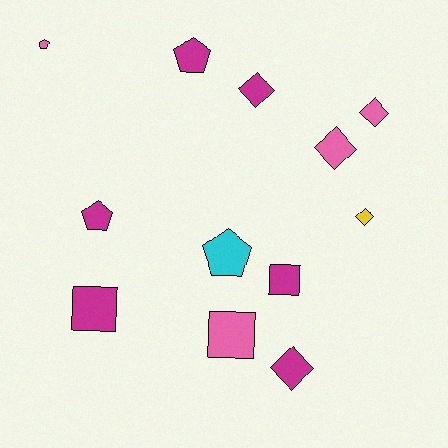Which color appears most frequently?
Magenta, with 6 objects.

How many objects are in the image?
There are 12 objects.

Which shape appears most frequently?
Diamond, with 5 objects.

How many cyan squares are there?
There are no cyan squares.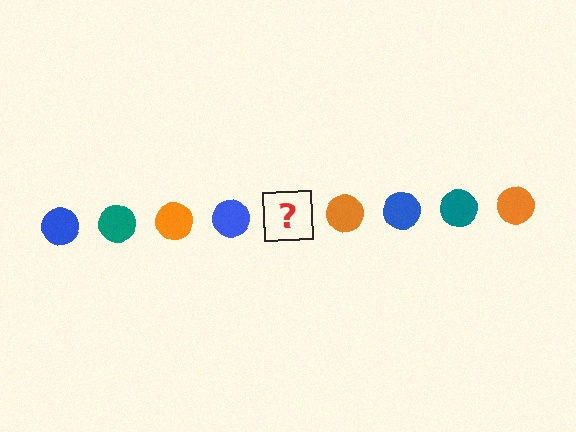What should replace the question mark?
The question mark should be replaced with a teal circle.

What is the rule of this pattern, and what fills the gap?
The rule is that the pattern cycles through blue, teal, orange circles. The gap should be filled with a teal circle.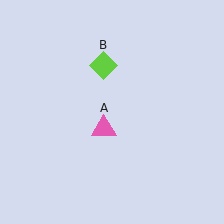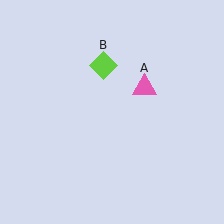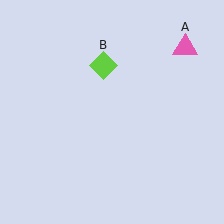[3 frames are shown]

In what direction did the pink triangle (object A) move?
The pink triangle (object A) moved up and to the right.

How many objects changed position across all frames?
1 object changed position: pink triangle (object A).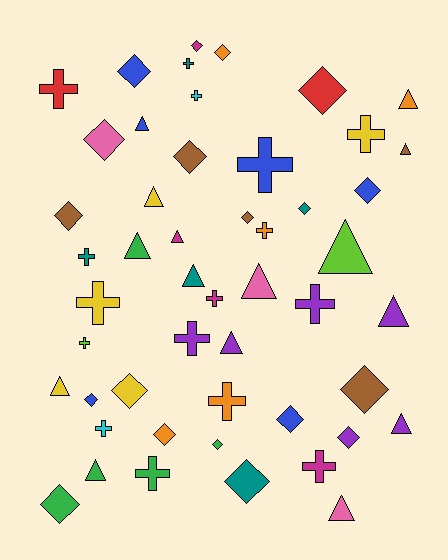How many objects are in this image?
There are 50 objects.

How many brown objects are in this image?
There are 5 brown objects.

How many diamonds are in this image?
There are 19 diamonds.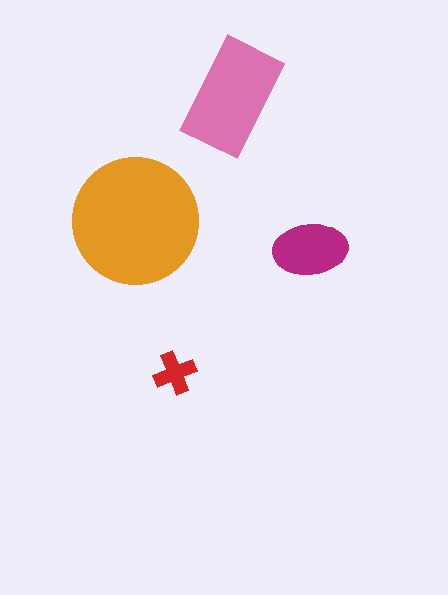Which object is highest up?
The pink rectangle is topmost.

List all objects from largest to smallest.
The orange circle, the pink rectangle, the magenta ellipse, the red cross.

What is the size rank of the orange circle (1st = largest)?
1st.